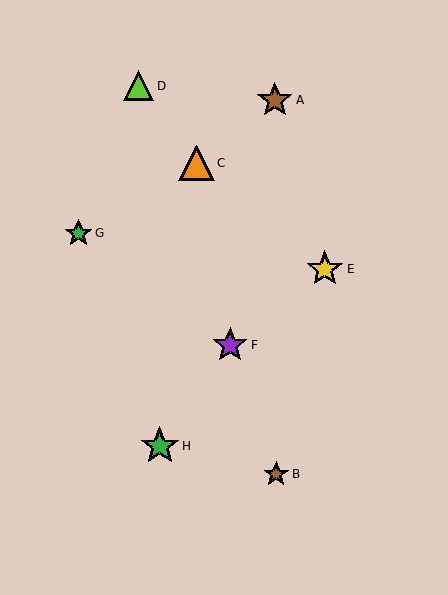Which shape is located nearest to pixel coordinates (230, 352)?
The purple star (labeled F) at (230, 345) is nearest to that location.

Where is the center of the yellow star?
The center of the yellow star is at (325, 269).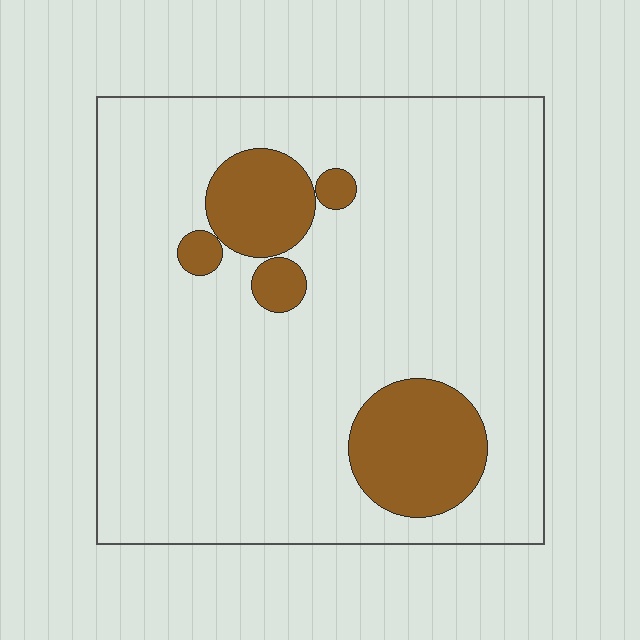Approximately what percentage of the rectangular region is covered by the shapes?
Approximately 15%.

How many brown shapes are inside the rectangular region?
5.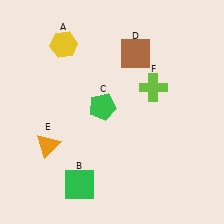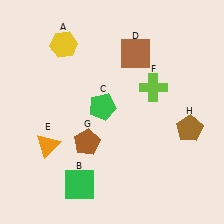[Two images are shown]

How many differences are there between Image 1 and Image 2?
There are 2 differences between the two images.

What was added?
A brown pentagon (G), a brown pentagon (H) were added in Image 2.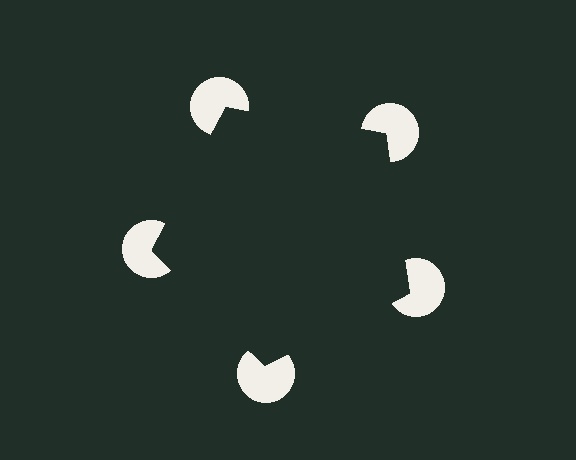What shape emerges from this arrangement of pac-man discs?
An illusory pentagon — its edges are inferred from the aligned wedge cuts in the pac-man discs, not physically drawn.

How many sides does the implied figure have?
5 sides.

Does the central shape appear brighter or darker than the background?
It typically appears slightly darker than the background, even though no actual brightness change is drawn.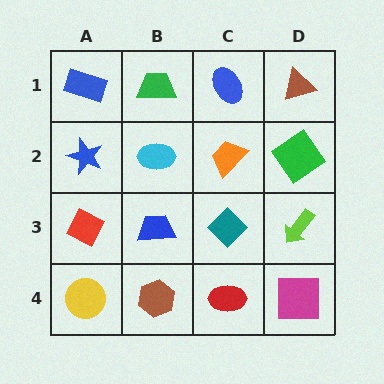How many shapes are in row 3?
4 shapes.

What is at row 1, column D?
A brown triangle.